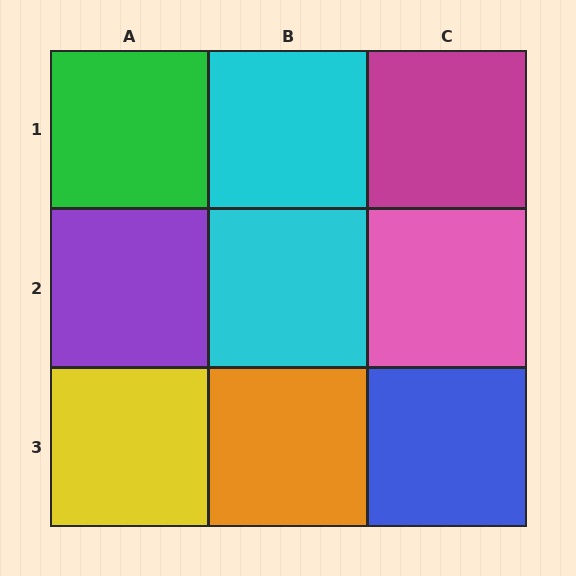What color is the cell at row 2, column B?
Cyan.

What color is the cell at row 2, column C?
Pink.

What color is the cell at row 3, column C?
Blue.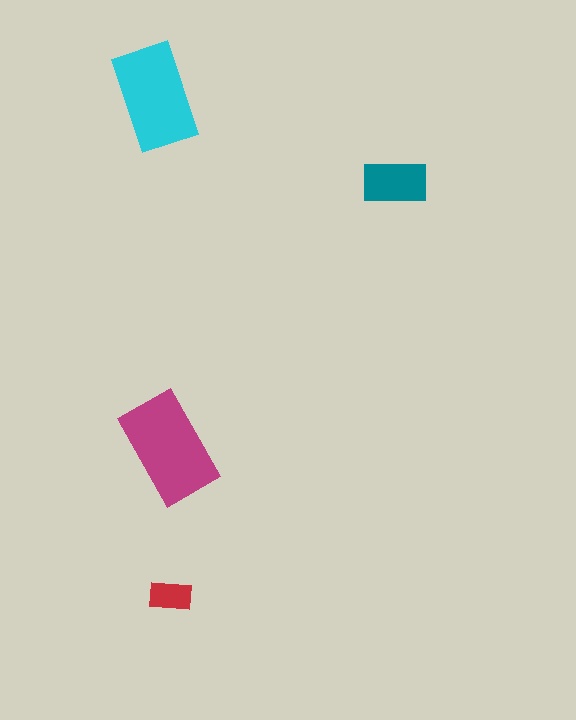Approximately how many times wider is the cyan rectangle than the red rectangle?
About 2.5 times wider.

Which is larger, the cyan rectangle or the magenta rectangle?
The magenta one.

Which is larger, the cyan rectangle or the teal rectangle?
The cyan one.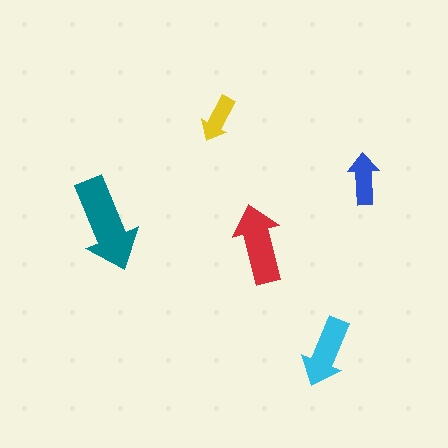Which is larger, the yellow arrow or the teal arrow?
The teal one.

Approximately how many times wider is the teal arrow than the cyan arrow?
About 1.5 times wider.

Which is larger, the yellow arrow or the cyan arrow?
The cyan one.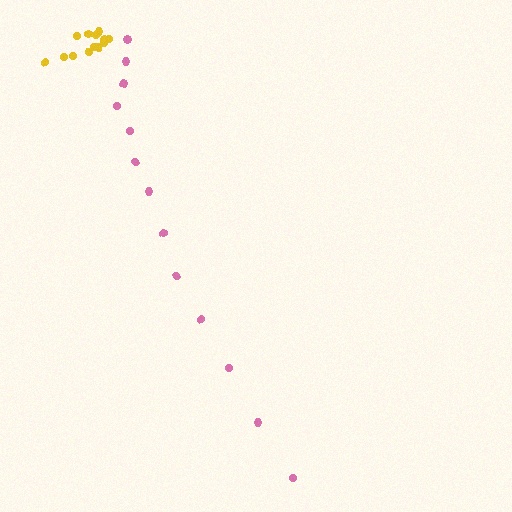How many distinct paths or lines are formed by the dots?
There are 2 distinct paths.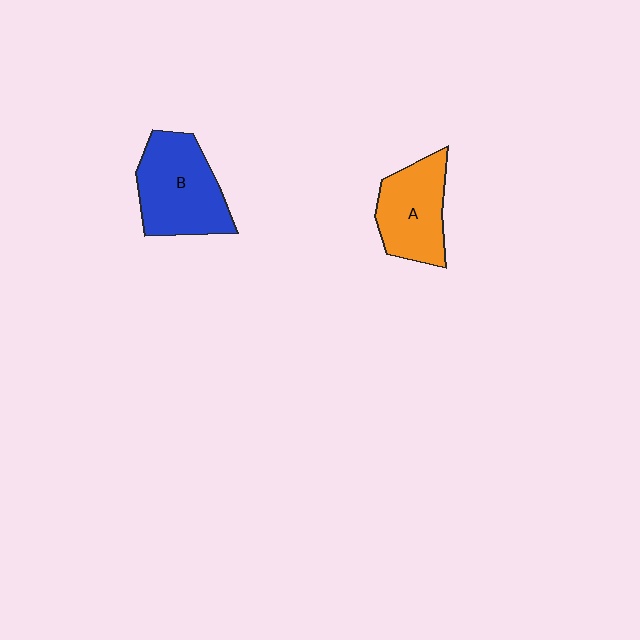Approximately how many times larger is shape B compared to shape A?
Approximately 1.2 times.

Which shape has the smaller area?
Shape A (orange).